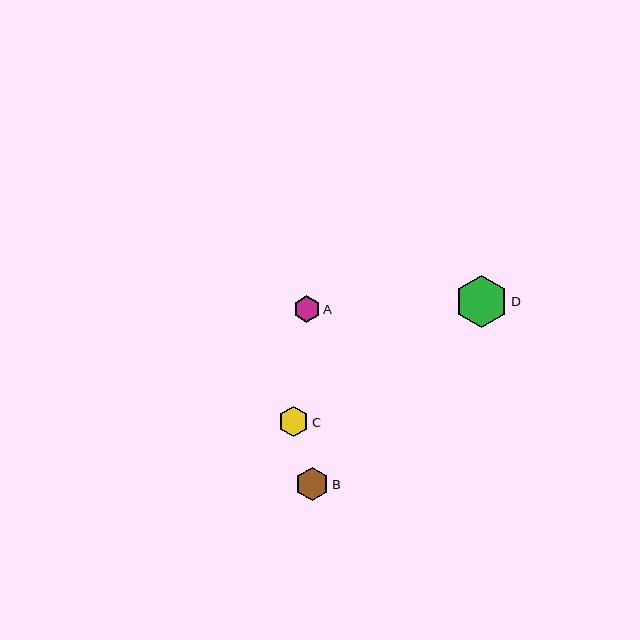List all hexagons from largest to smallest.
From largest to smallest: D, B, C, A.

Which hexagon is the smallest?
Hexagon A is the smallest with a size of approximately 26 pixels.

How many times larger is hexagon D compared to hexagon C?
Hexagon D is approximately 1.7 times the size of hexagon C.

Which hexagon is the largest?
Hexagon D is the largest with a size of approximately 53 pixels.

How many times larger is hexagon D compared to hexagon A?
Hexagon D is approximately 2.0 times the size of hexagon A.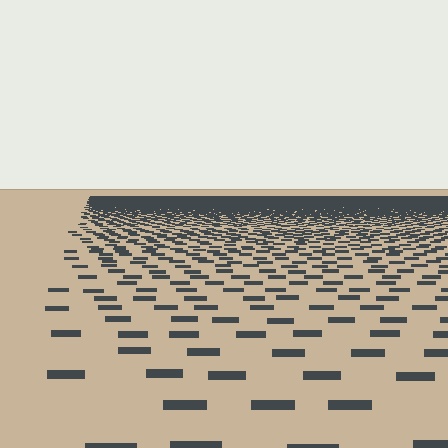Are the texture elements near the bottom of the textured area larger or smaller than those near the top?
Larger. Near the bottom, elements are closer to the viewer and appear at a bigger on-screen size.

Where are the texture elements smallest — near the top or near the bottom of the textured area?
Near the top.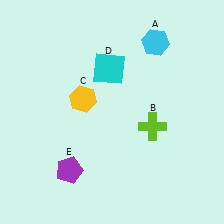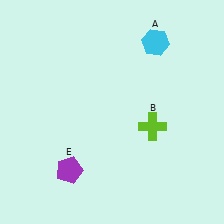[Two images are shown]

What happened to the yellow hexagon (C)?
The yellow hexagon (C) was removed in Image 2. It was in the top-left area of Image 1.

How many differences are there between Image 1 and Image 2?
There are 2 differences between the two images.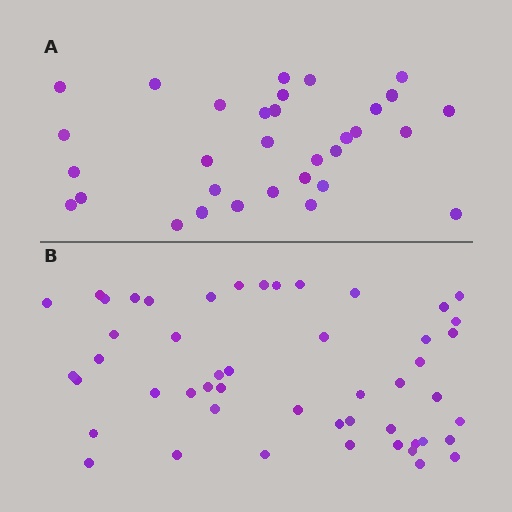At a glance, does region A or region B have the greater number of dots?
Region B (the bottom region) has more dots.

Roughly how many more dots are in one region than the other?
Region B has approximately 20 more dots than region A.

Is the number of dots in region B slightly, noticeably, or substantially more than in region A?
Region B has substantially more. The ratio is roughly 1.6 to 1.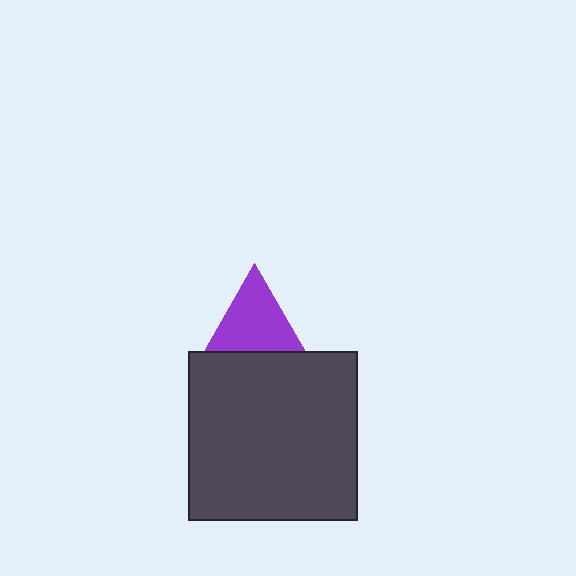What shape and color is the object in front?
The object in front is a dark gray square.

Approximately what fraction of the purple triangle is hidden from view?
Roughly 42% of the purple triangle is hidden behind the dark gray square.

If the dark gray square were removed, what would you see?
You would see the complete purple triangle.